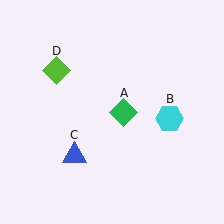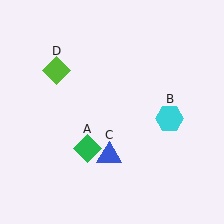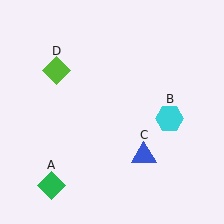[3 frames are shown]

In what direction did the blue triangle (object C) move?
The blue triangle (object C) moved right.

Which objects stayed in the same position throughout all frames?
Cyan hexagon (object B) and lime diamond (object D) remained stationary.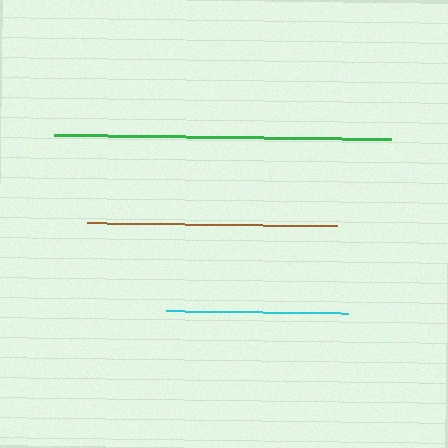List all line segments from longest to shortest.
From longest to shortest: green, brown, cyan.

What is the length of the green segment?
The green segment is approximately 337 pixels long.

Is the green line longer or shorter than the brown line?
The green line is longer than the brown line.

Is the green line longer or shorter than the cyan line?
The green line is longer than the cyan line.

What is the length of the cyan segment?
The cyan segment is approximately 182 pixels long.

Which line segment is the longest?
The green line is the longest at approximately 337 pixels.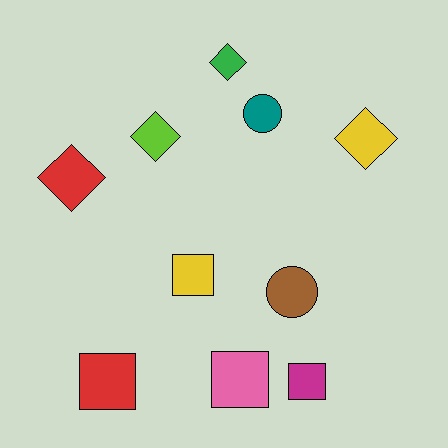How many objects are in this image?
There are 10 objects.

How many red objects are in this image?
There are 2 red objects.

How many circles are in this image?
There are 2 circles.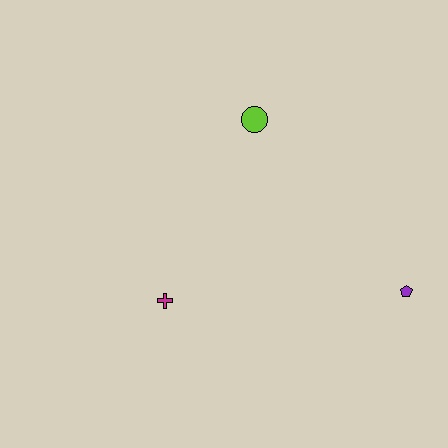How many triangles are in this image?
There are no triangles.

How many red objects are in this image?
There are no red objects.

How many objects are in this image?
There are 3 objects.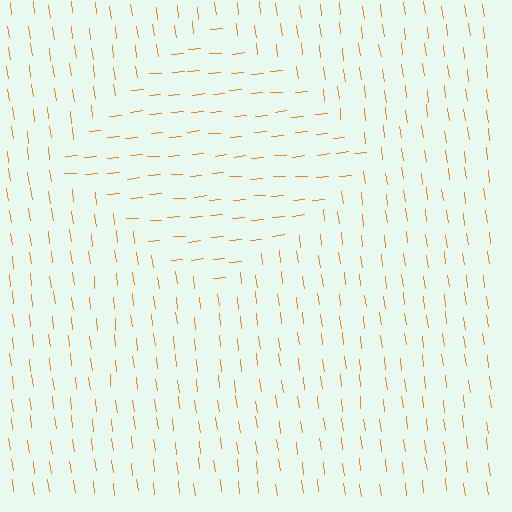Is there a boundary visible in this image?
Yes, there is a texture boundary formed by a change in line orientation.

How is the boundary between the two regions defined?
The boundary is defined purely by a change in line orientation (approximately 88 degrees difference). All lines are the same color and thickness.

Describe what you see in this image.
The image is filled with small orange line segments. A diamond region in the image has lines oriented differently from the surrounding lines, creating a visible texture boundary.